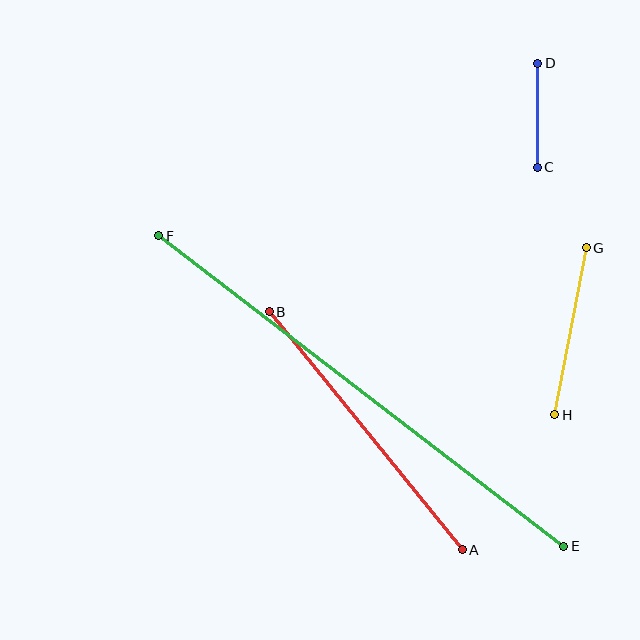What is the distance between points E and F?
The distance is approximately 510 pixels.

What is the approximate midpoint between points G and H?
The midpoint is at approximately (570, 331) pixels.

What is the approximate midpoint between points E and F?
The midpoint is at approximately (361, 391) pixels.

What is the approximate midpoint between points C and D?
The midpoint is at approximately (537, 115) pixels.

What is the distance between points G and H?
The distance is approximately 170 pixels.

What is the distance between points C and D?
The distance is approximately 104 pixels.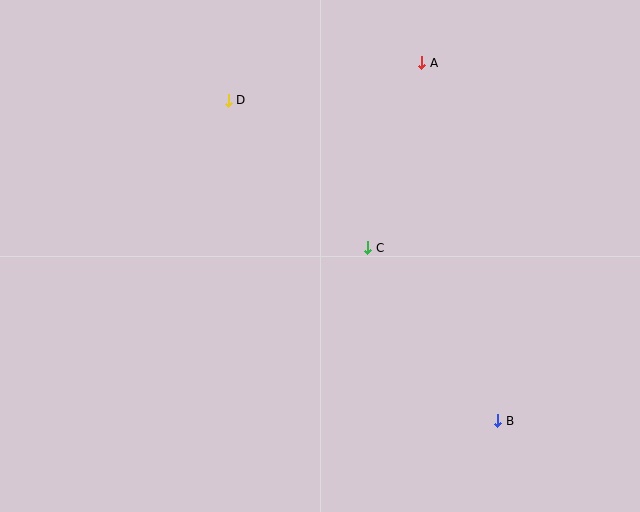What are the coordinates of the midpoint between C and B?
The midpoint between C and B is at (433, 334).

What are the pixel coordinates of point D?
Point D is at (228, 100).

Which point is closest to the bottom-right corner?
Point B is closest to the bottom-right corner.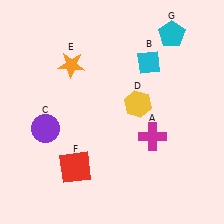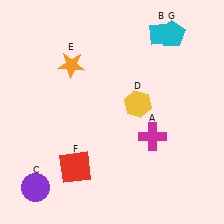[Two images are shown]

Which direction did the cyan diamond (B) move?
The cyan diamond (B) moved up.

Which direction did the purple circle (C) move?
The purple circle (C) moved down.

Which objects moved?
The objects that moved are: the cyan diamond (B), the purple circle (C).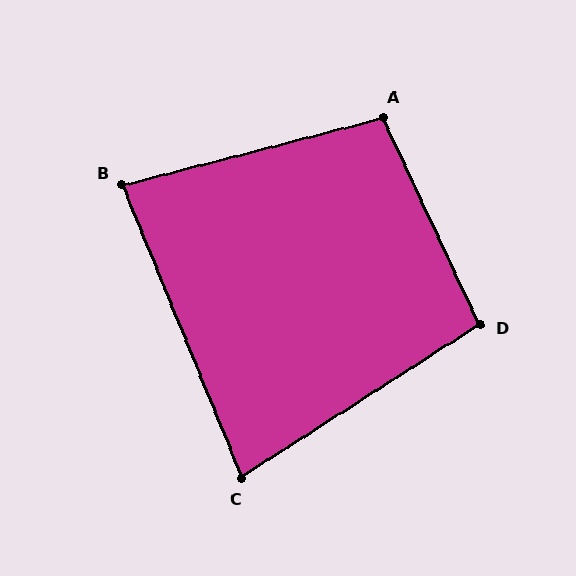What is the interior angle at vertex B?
Approximately 82 degrees (acute).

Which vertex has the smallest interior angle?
C, at approximately 79 degrees.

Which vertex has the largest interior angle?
A, at approximately 101 degrees.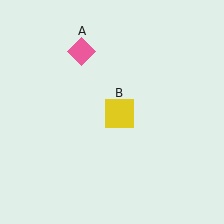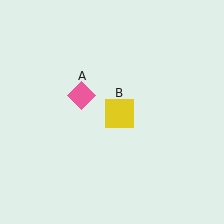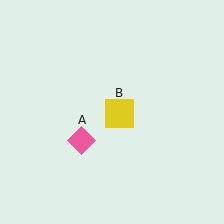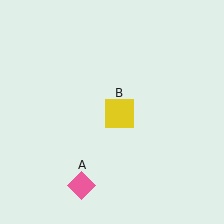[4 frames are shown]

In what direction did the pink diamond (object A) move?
The pink diamond (object A) moved down.